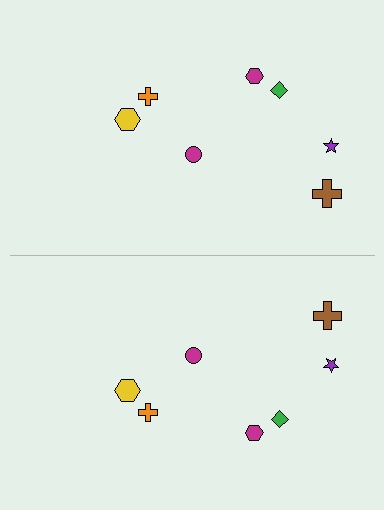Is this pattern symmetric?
Yes, this pattern has bilateral (reflection) symmetry.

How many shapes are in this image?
There are 14 shapes in this image.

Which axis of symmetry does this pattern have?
The pattern has a horizontal axis of symmetry running through the center of the image.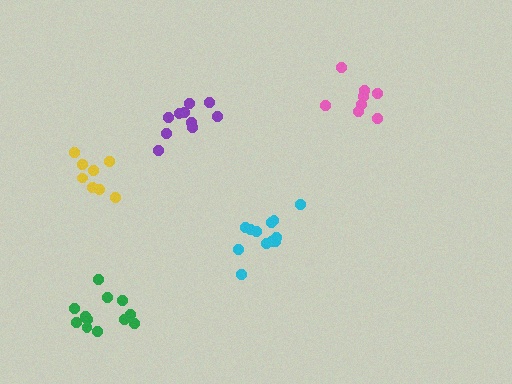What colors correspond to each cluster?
The clusters are colored: cyan, pink, yellow, purple, green.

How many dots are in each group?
Group 1: 12 dots, Group 2: 8 dots, Group 3: 8 dots, Group 4: 11 dots, Group 5: 12 dots (51 total).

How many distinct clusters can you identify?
There are 5 distinct clusters.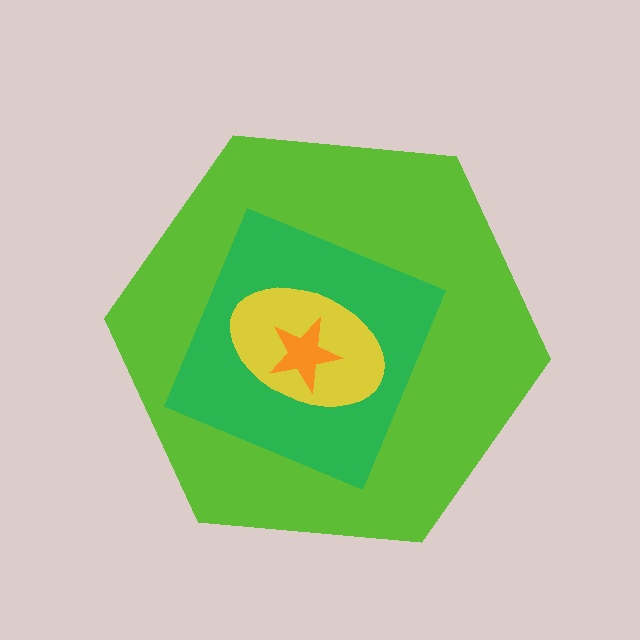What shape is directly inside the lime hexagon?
The green diamond.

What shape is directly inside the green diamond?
The yellow ellipse.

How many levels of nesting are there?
4.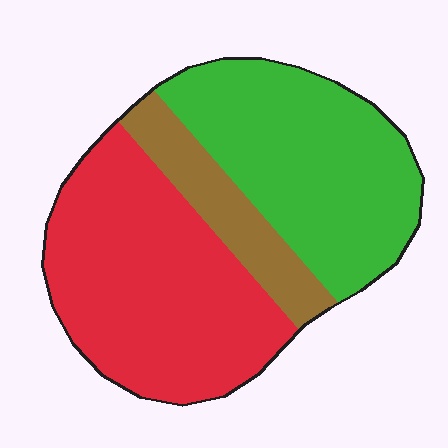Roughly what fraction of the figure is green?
Green takes up between a quarter and a half of the figure.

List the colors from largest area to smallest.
From largest to smallest: red, green, brown.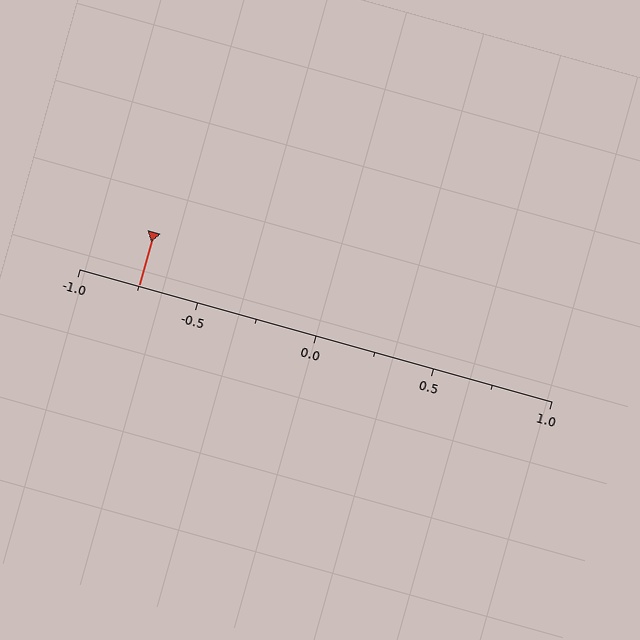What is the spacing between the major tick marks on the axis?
The major ticks are spaced 0.5 apart.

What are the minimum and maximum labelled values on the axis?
The axis runs from -1.0 to 1.0.